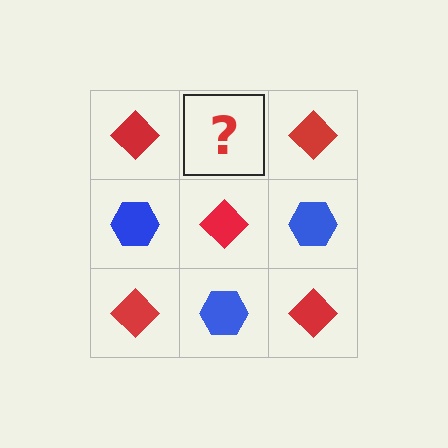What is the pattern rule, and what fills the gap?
The rule is that it alternates red diamond and blue hexagon in a checkerboard pattern. The gap should be filled with a blue hexagon.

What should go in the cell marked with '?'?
The missing cell should contain a blue hexagon.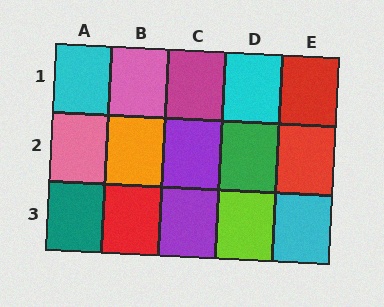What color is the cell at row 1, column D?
Cyan.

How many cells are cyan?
3 cells are cyan.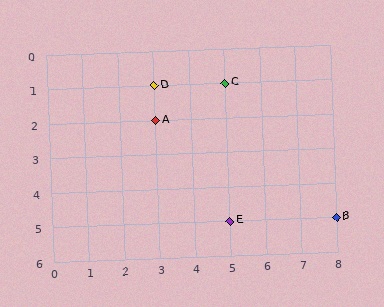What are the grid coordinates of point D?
Point D is at grid coordinates (3, 1).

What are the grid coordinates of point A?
Point A is at grid coordinates (3, 2).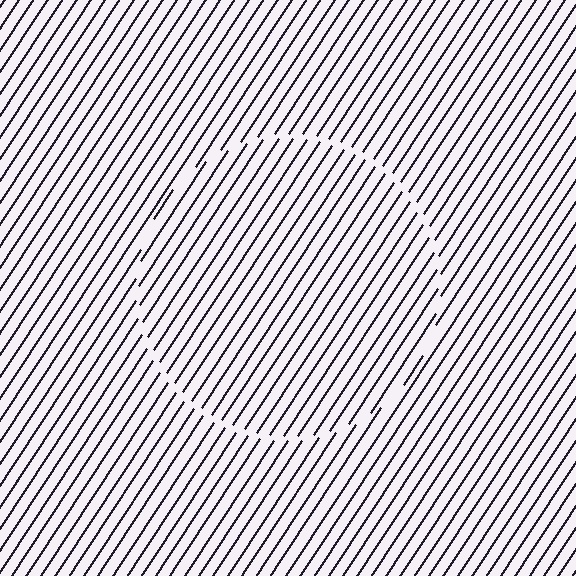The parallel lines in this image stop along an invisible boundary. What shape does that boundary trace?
An illusory circle. The interior of the shape contains the same grating, shifted by half a period — the contour is defined by the phase discontinuity where line-ends from the inner and outer gratings abut.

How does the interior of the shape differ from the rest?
The interior of the shape contains the same grating, shifted by half a period — the contour is defined by the phase discontinuity where line-ends from the inner and outer gratings abut.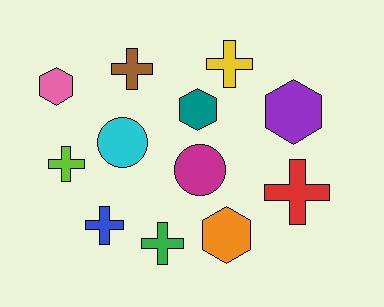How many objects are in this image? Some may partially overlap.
There are 12 objects.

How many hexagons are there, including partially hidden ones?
There are 4 hexagons.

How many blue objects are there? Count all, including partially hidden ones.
There is 1 blue object.